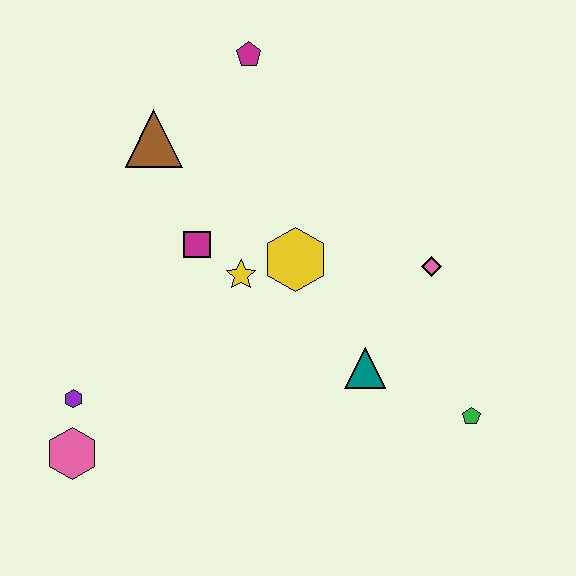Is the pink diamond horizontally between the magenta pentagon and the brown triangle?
No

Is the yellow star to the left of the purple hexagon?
No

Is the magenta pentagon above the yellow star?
Yes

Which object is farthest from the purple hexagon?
The green pentagon is farthest from the purple hexagon.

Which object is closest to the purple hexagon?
The pink hexagon is closest to the purple hexagon.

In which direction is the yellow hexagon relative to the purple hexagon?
The yellow hexagon is to the right of the purple hexagon.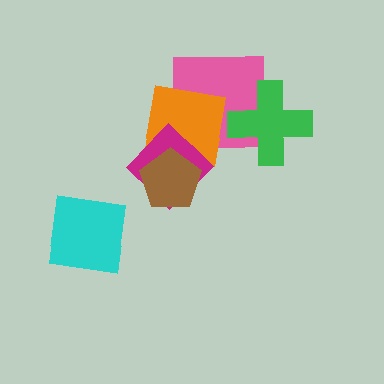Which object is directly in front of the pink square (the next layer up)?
The orange square is directly in front of the pink square.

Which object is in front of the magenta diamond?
The brown pentagon is in front of the magenta diamond.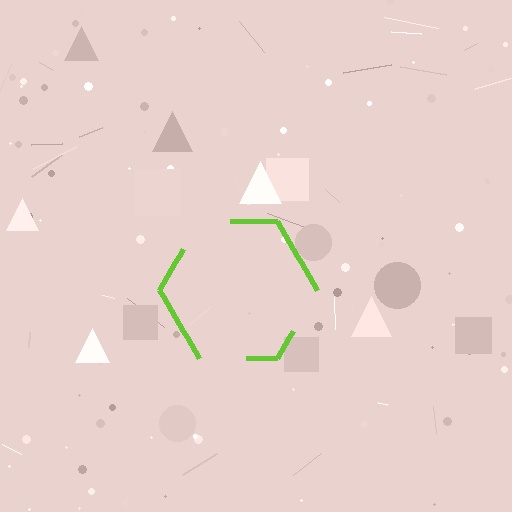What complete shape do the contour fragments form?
The contour fragments form a hexagon.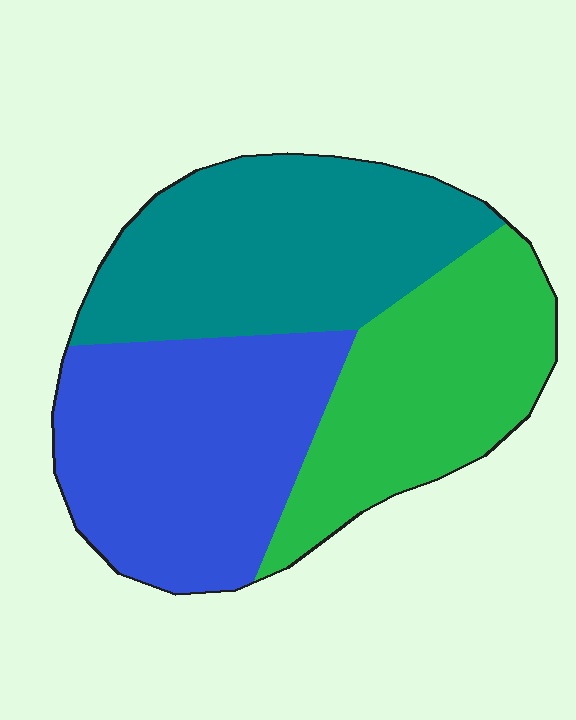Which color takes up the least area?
Green, at roughly 30%.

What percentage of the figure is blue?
Blue takes up about three eighths (3/8) of the figure.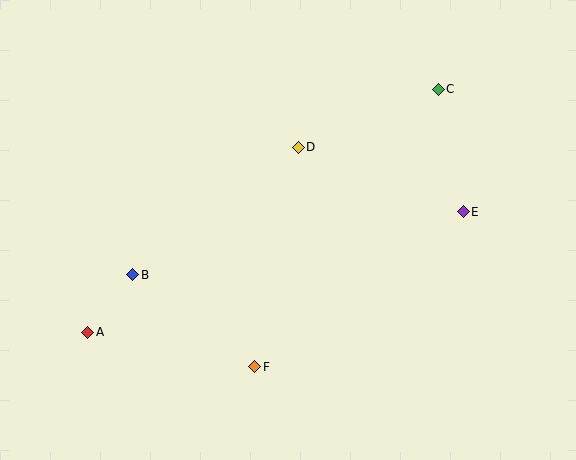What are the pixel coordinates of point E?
Point E is at (463, 212).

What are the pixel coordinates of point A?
Point A is at (88, 332).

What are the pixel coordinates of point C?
Point C is at (438, 89).